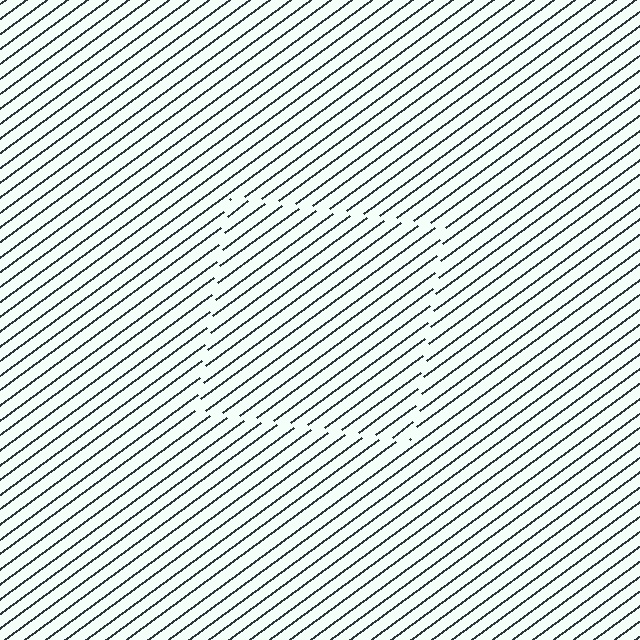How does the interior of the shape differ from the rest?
The interior of the shape contains the same grating, shifted by half a period — the contour is defined by the phase discontinuity where line-ends from the inner and outer gratings abut.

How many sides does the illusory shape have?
4 sides — the line-ends trace a square.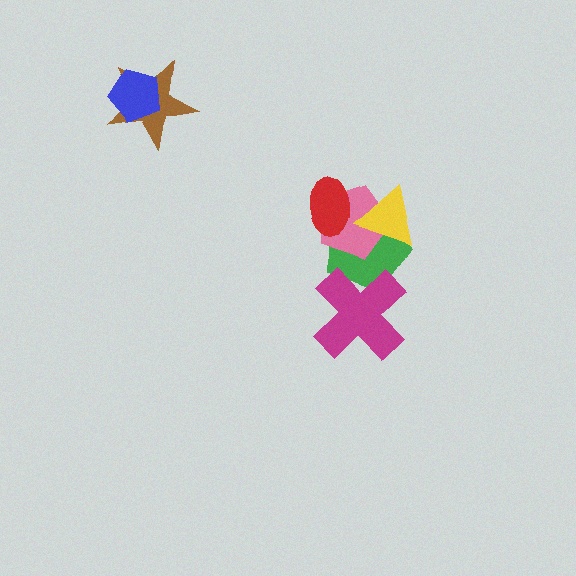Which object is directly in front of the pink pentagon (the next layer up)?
The yellow triangle is directly in front of the pink pentagon.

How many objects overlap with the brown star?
1 object overlaps with the brown star.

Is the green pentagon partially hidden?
Yes, it is partially covered by another shape.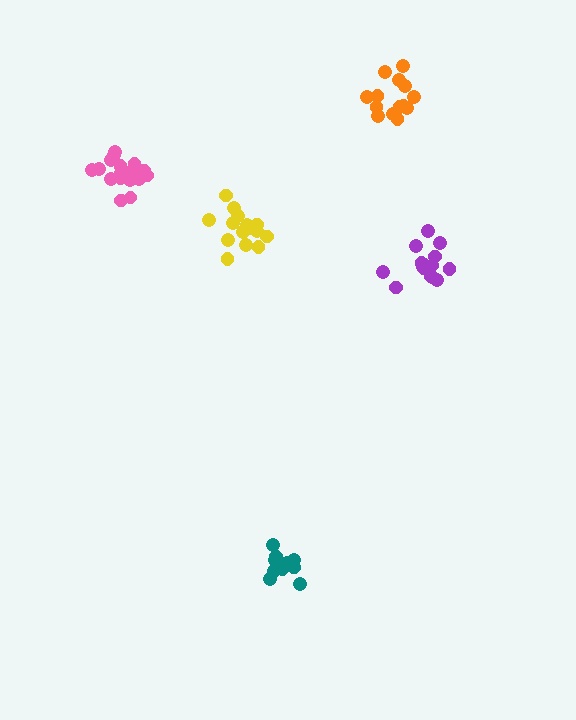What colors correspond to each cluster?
The clusters are colored: purple, pink, yellow, teal, orange.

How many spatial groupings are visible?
There are 5 spatial groupings.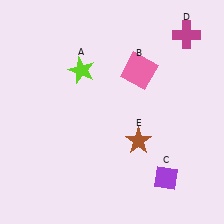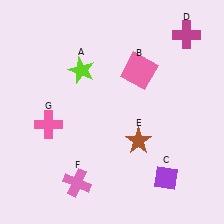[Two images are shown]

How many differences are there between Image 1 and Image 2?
There are 2 differences between the two images.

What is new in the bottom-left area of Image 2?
A pink cross (F) was added in the bottom-left area of Image 2.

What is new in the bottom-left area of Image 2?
A pink cross (G) was added in the bottom-left area of Image 2.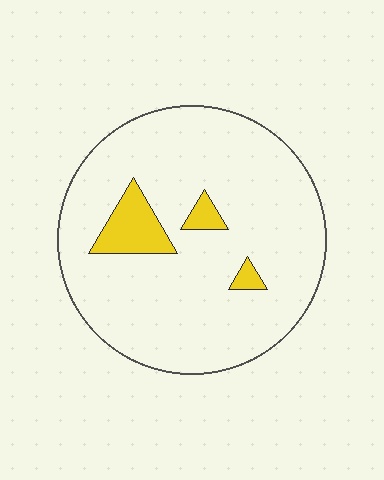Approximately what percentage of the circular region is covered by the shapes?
Approximately 10%.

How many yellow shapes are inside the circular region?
3.